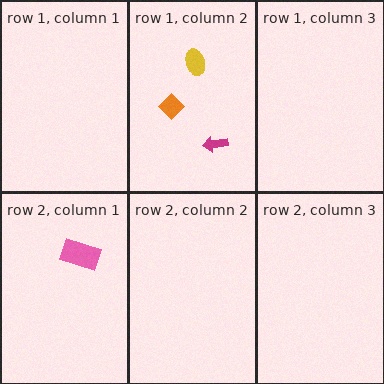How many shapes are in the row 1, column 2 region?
3.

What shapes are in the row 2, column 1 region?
The pink rectangle.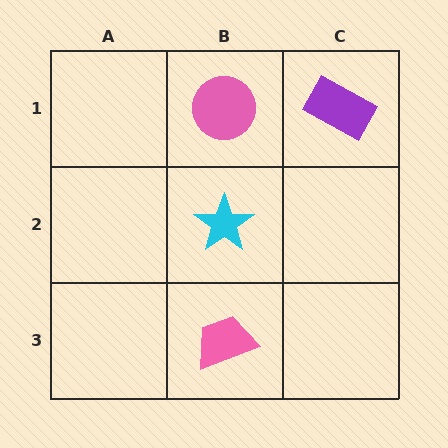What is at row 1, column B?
A pink circle.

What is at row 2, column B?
A cyan star.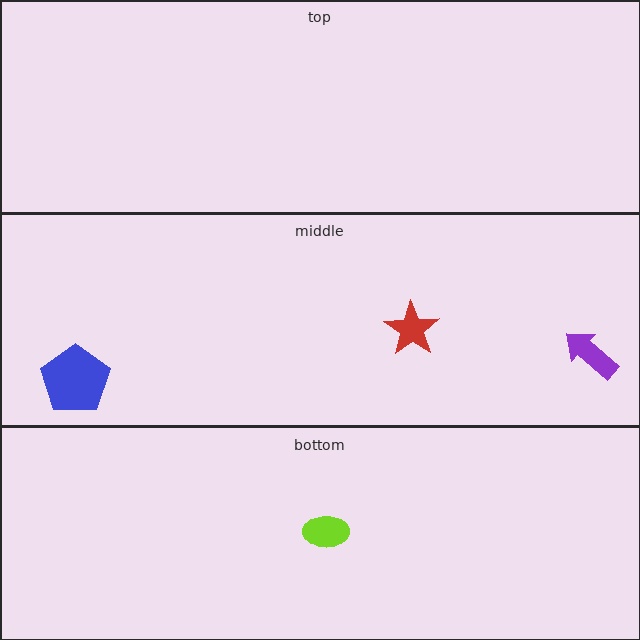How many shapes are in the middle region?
3.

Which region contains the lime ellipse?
The bottom region.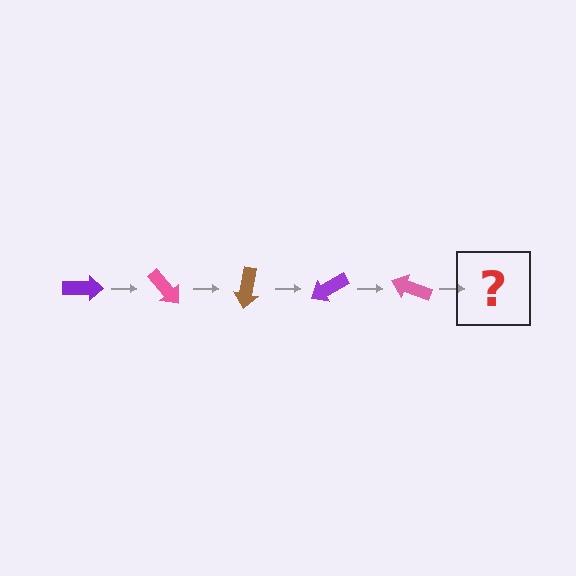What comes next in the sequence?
The next element should be a brown arrow, rotated 250 degrees from the start.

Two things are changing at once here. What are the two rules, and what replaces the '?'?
The two rules are that it rotates 50 degrees each step and the color cycles through purple, pink, and brown. The '?' should be a brown arrow, rotated 250 degrees from the start.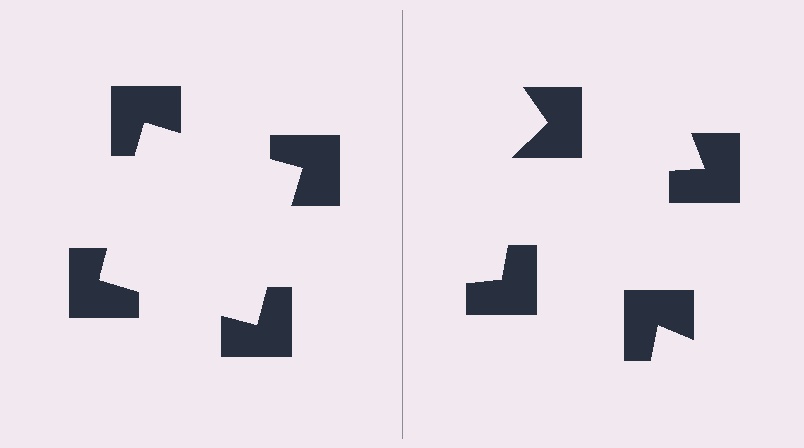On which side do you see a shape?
An illusory square appears on the left side. On the right side the wedge cuts are rotated, so no coherent shape forms.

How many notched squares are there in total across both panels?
8 — 4 on each side.